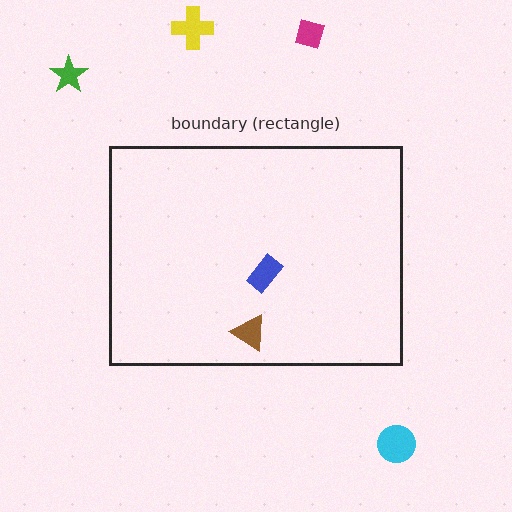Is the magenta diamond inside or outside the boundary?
Outside.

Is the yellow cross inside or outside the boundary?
Outside.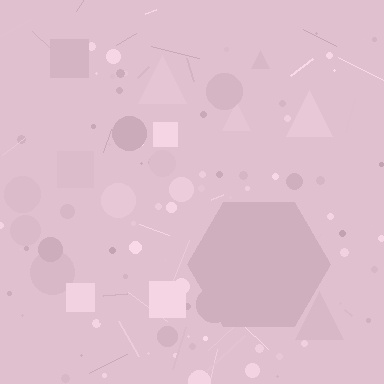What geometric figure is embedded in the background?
A hexagon is embedded in the background.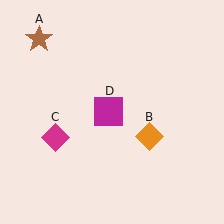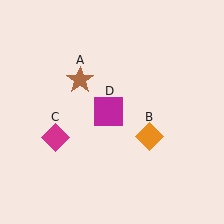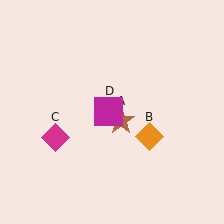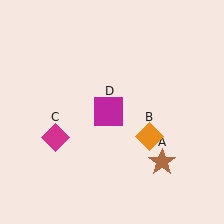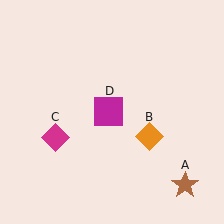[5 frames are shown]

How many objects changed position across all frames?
1 object changed position: brown star (object A).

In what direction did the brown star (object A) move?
The brown star (object A) moved down and to the right.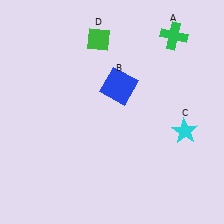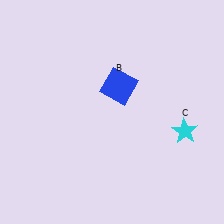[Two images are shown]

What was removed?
The green cross (A), the green diamond (D) were removed in Image 2.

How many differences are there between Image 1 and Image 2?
There are 2 differences between the two images.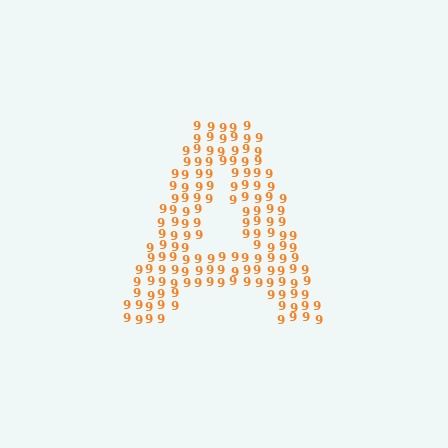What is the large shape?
The large shape is the letter A.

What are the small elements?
The small elements are digit 9's.